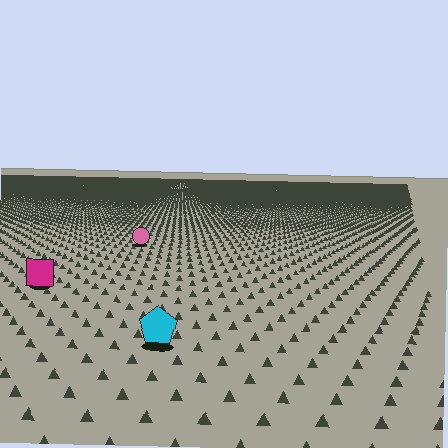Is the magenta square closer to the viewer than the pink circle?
Yes. The magenta square is closer — you can tell from the texture gradient: the ground texture is coarser near it.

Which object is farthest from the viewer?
The pink circle is farthest from the viewer. It appears smaller and the ground texture around it is denser.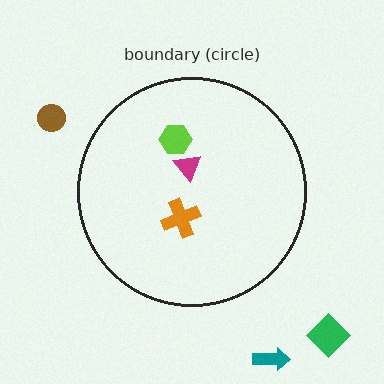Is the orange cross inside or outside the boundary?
Inside.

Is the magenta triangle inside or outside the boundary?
Inside.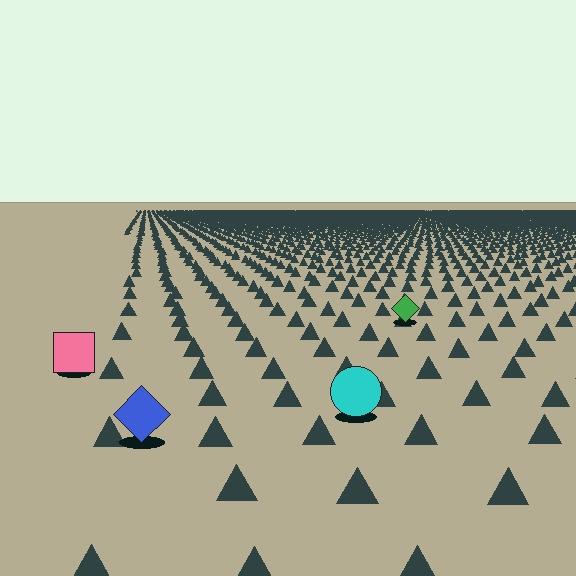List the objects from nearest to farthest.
From nearest to farthest: the blue diamond, the cyan circle, the pink square, the green diamond.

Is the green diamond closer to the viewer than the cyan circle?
No. The cyan circle is closer — you can tell from the texture gradient: the ground texture is coarser near it.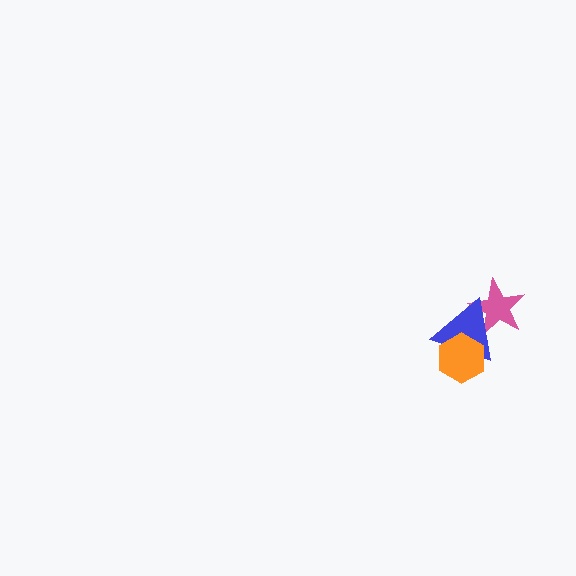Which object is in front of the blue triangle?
The orange hexagon is in front of the blue triangle.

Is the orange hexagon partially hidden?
No, no other shape covers it.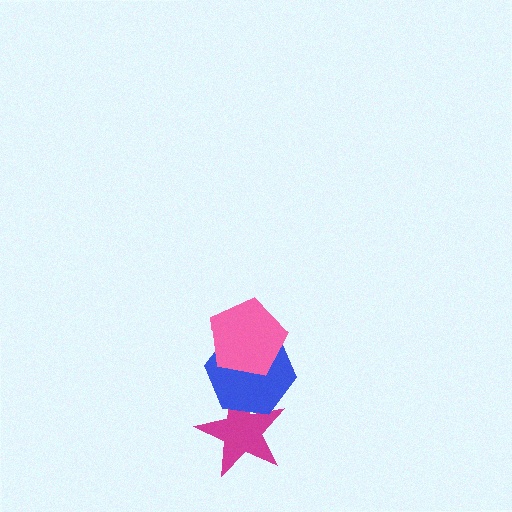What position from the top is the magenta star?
The magenta star is 3rd from the top.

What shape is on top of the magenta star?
The blue hexagon is on top of the magenta star.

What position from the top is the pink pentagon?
The pink pentagon is 1st from the top.